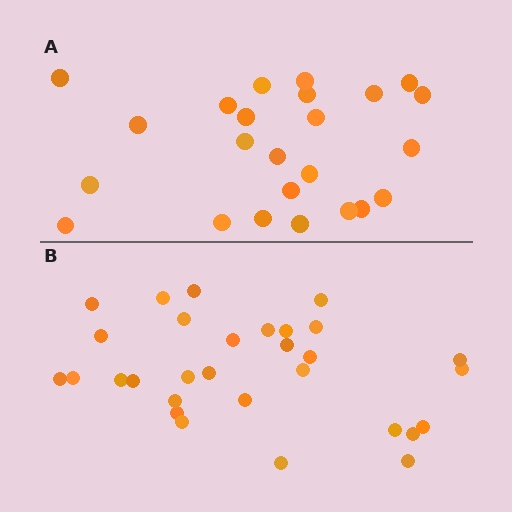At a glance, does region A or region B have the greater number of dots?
Region B (the bottom region) has more dots.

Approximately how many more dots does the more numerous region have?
Region B has about 6 more dots than region A.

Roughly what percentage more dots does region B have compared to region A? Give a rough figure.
About 25% more.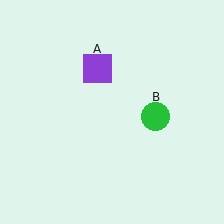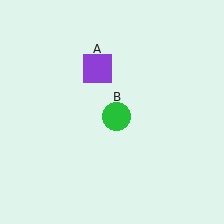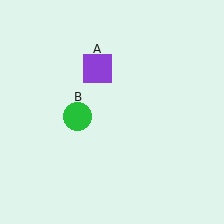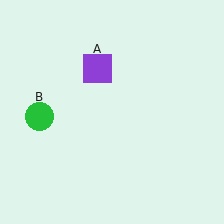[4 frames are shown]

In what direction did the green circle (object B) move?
The green circle (object B) moved left.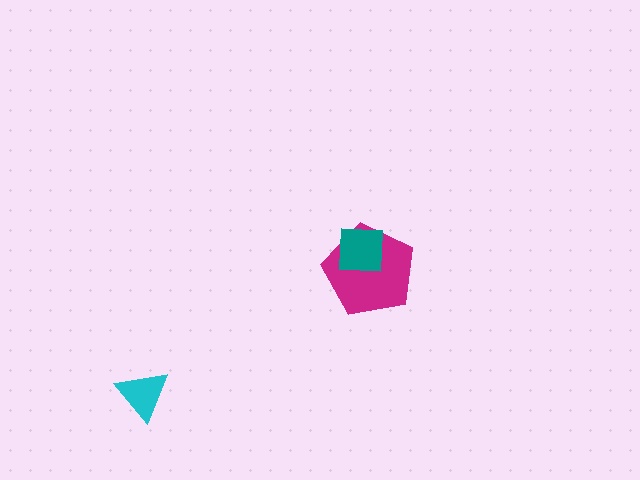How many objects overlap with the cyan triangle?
0 objects overlap with the cyan triangle.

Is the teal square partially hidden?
No, no other shape covers it.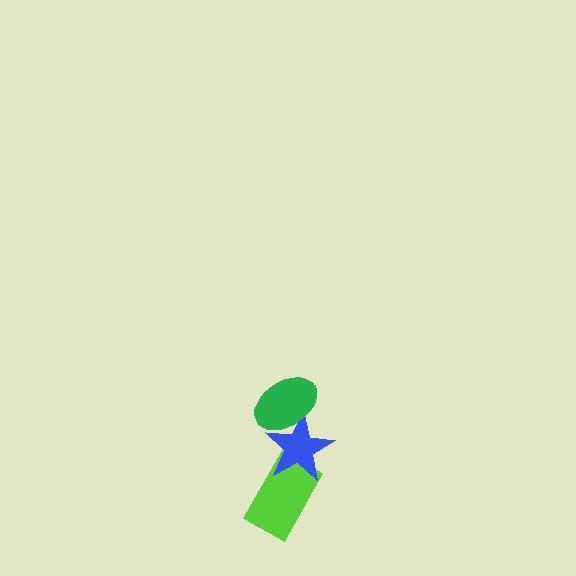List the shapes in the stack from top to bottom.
From top to bottom: the green ellipse, the blue star, the lime rectangle.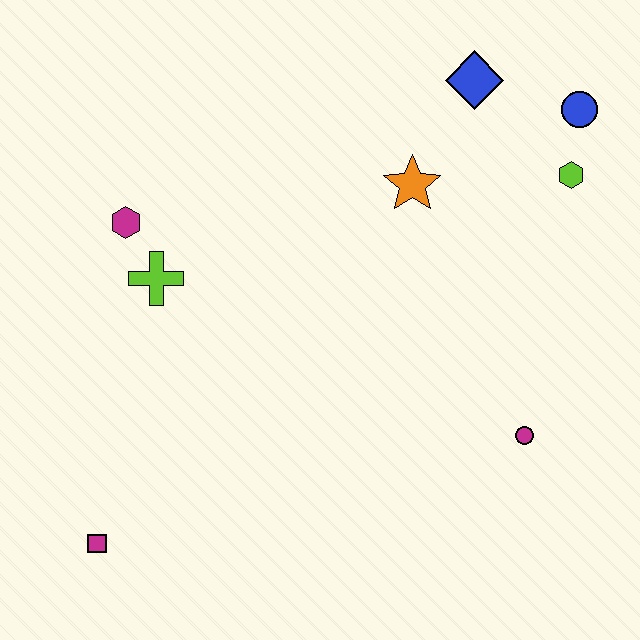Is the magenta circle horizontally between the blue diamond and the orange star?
No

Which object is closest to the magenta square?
The lime cross is closest to the magenta square.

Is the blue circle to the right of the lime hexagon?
Yes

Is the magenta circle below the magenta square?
No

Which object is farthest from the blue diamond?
The magenta square is farthest from the blue diamond.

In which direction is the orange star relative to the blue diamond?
The orange star is below the blue diamond.